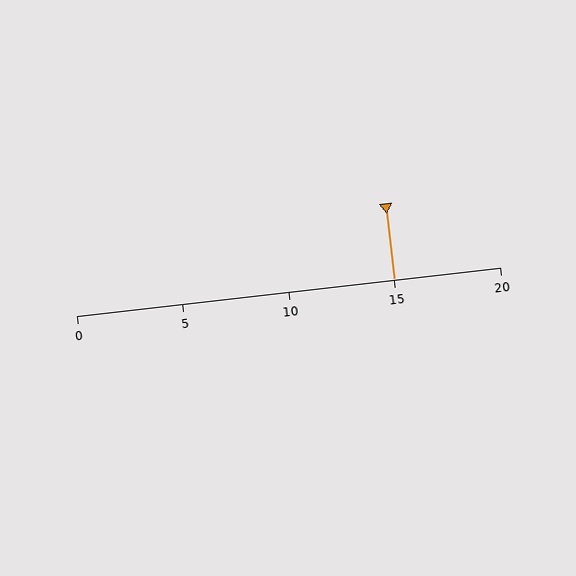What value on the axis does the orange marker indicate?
The marker indicates approximately 15.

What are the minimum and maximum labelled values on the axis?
The axis runs from 0 to 20.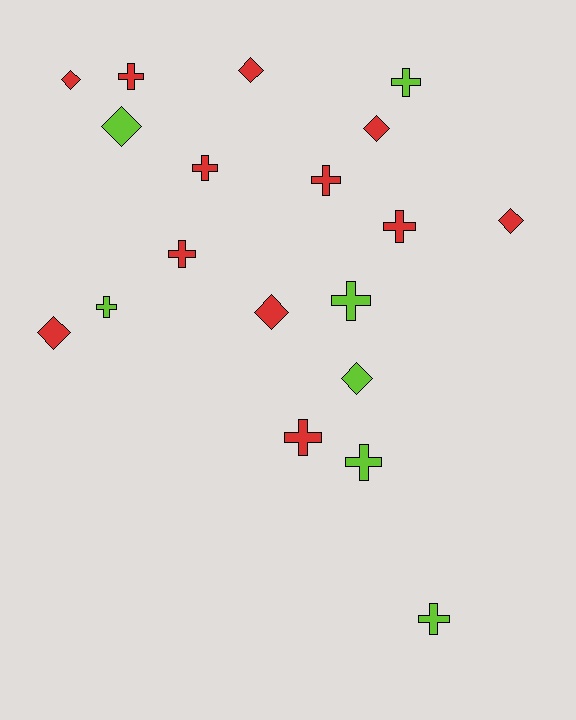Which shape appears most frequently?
Cross, with 11 objects.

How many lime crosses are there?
There are 5 lime crosses.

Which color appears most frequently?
Red, with 12 objects.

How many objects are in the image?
There are 19 objects.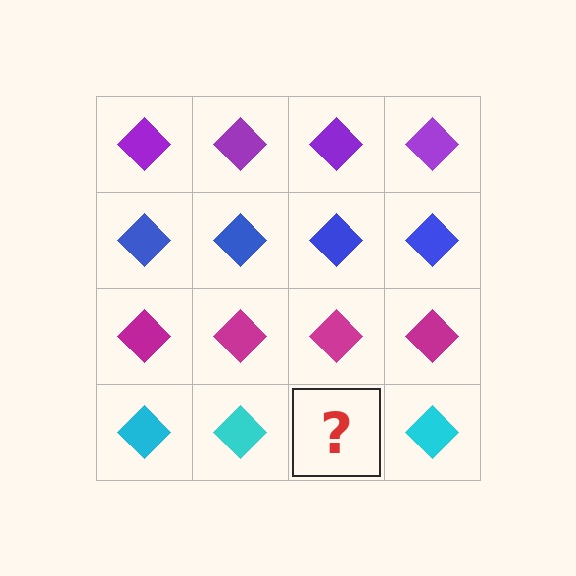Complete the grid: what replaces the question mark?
The question mark should be replaced with a cyan diamond.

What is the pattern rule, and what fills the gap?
The rule is that each row has a consistent color. The gap should be filled with a cyan diamond.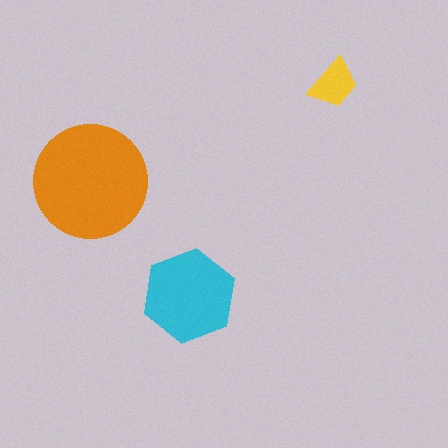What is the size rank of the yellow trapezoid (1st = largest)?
3rd.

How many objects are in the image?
There are 3 objects in the image.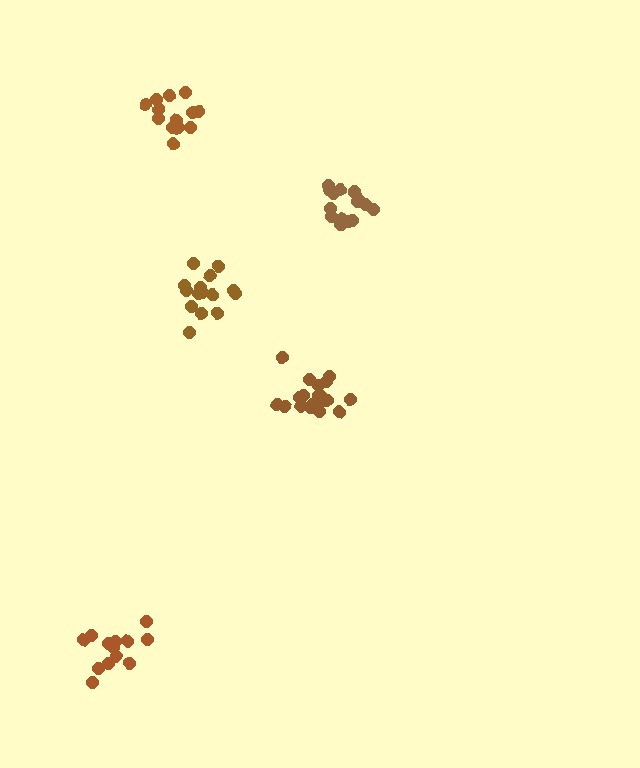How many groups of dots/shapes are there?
There are 5 groups.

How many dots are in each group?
Group 1: 15 dots, Group 2: 14 dots, Group 3: 19 dots, Group 4: 13 dots, Group 5: 15 dots (76 total).